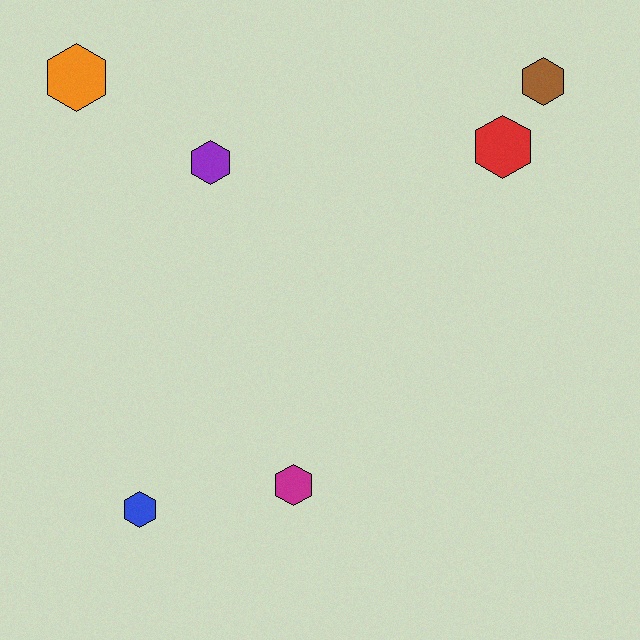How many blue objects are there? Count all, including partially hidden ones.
There is 1 blue object.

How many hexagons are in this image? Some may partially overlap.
There are 6 hexagons.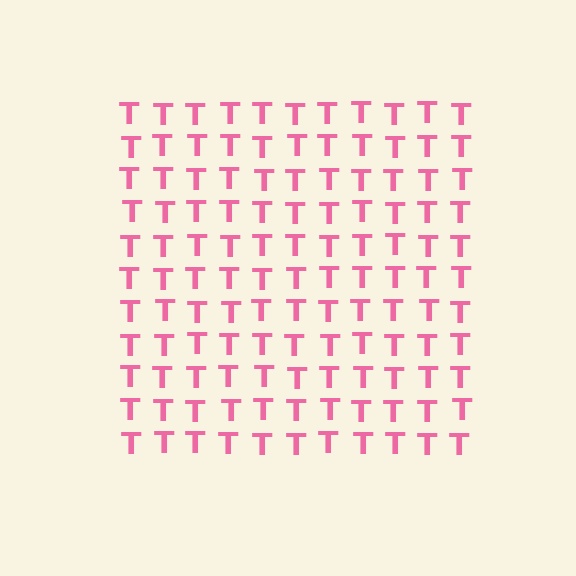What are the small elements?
The small elements are letter T's.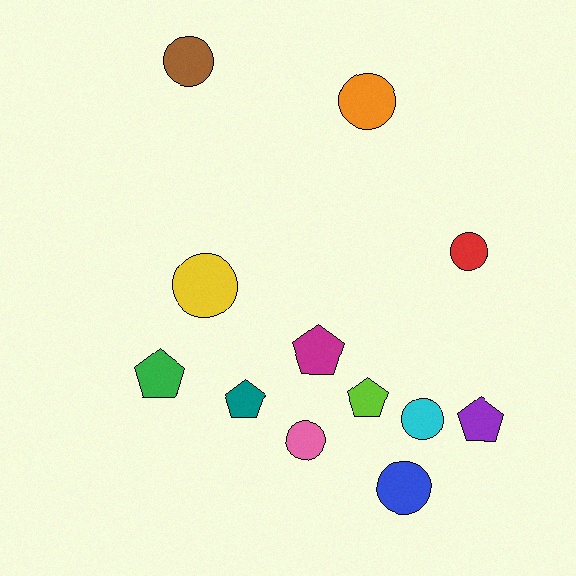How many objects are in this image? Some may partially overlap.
There are 12 objects.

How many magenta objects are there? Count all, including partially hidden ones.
There is 1 magenta object.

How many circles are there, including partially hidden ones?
There are 7 circles.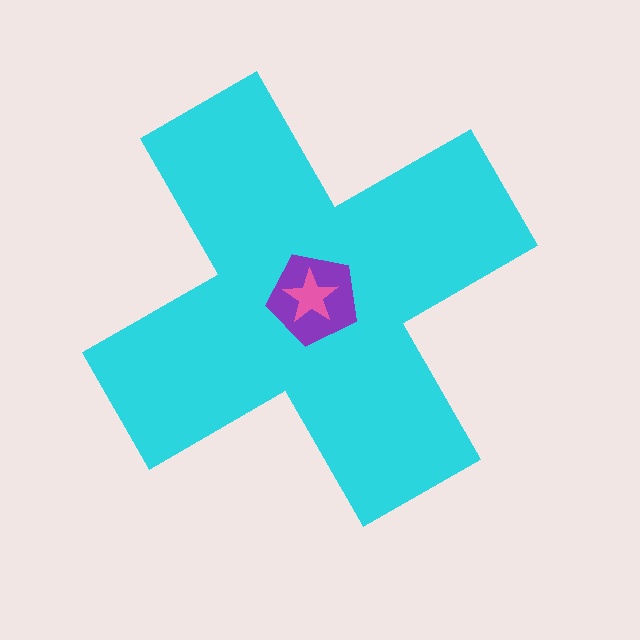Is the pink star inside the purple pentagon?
Yes.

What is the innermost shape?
The pink star.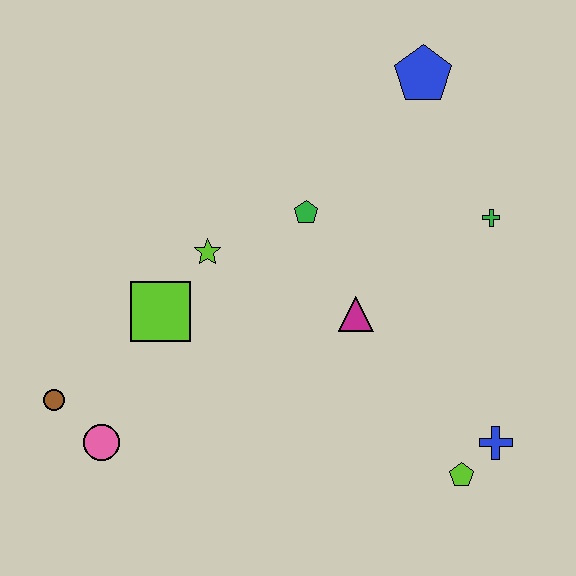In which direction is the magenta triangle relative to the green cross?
The magenta triangle is to the left of the green cross.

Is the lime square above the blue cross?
Yes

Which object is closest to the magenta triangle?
The green pentagon is closest to the magenta triangle.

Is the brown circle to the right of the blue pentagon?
No